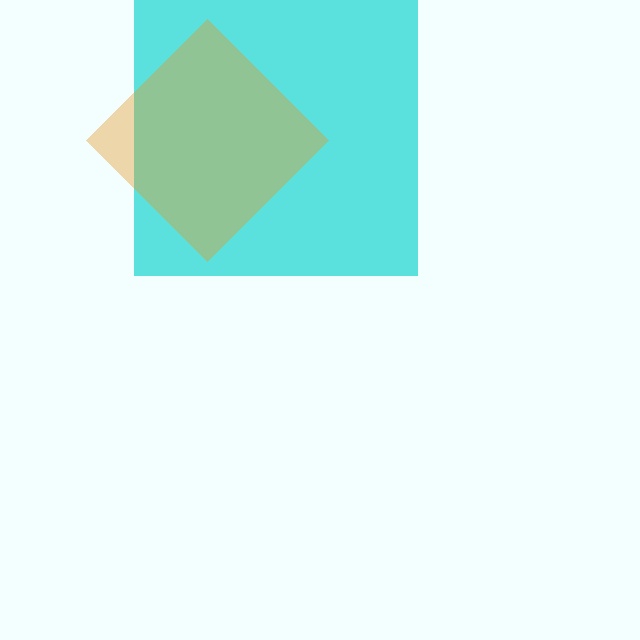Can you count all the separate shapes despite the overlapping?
Yes, there are 2 separate shapes.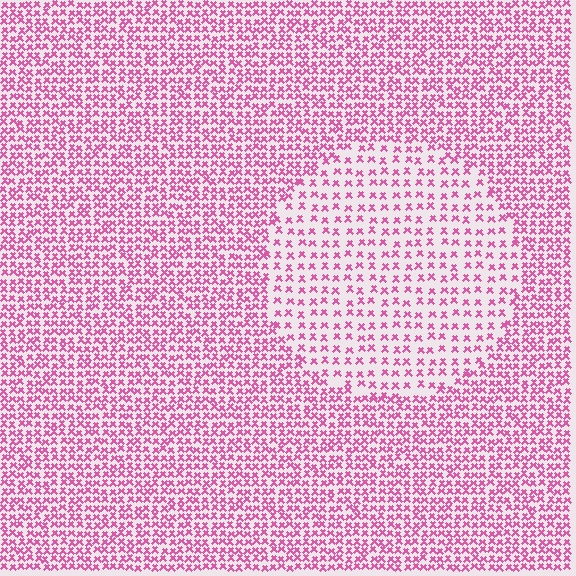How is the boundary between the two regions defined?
The boundary is defined by a change in element density (approximately 2.0x ratio). All elements are the same color, size, and shape.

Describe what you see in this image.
The image contains small pink elements arranged at two different densities. A circle-shaped region is visible where the elements are less densely packed than the surrounding area.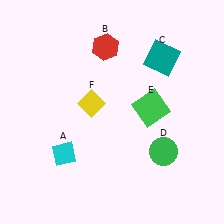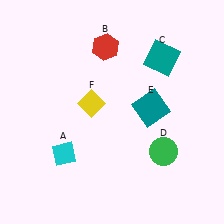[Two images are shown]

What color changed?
The square (E) changed from green in Image 1 to teal in Image 2.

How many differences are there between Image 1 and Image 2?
There is 1 difference between the two images.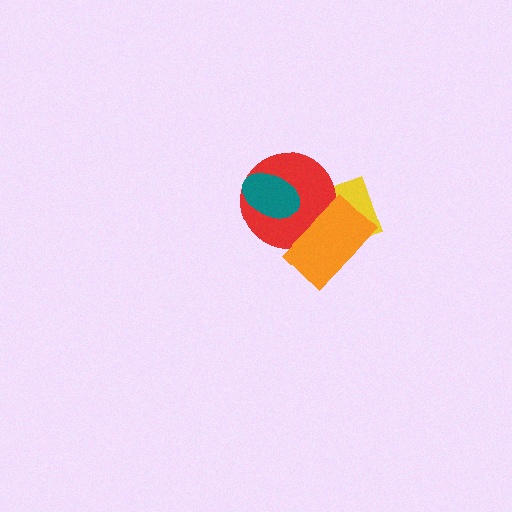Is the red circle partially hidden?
Yes, it is partially covered by another shape.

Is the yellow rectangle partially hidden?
Yes, it is partially covered by another shape.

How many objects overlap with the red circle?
3 objects overlap with the red circle.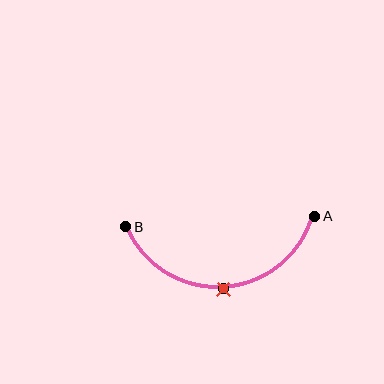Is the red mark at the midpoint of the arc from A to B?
Yes. The red mark lies on the arc at equal arc-length from both A and B — it is the arc midpoint.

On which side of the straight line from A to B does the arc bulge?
The arc bulges below the straight line connecting A and B.